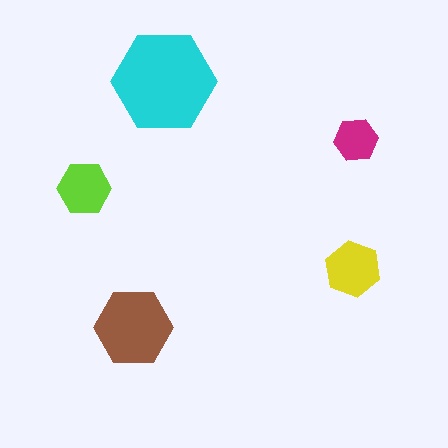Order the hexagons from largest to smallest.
the cyan one, the brown one, the yellow one, the lime one, the magenta one.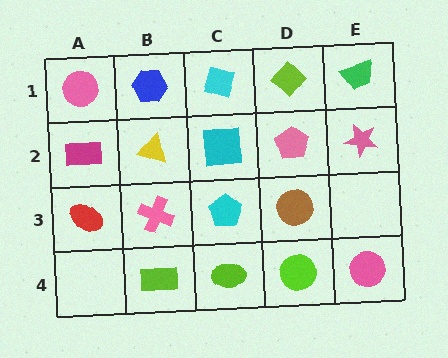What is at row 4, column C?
A lime ellipse.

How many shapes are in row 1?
5 shapes.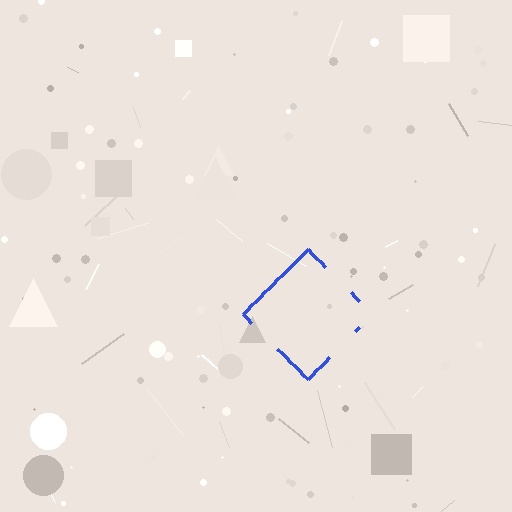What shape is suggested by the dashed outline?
The dashed outline suggests a diamond.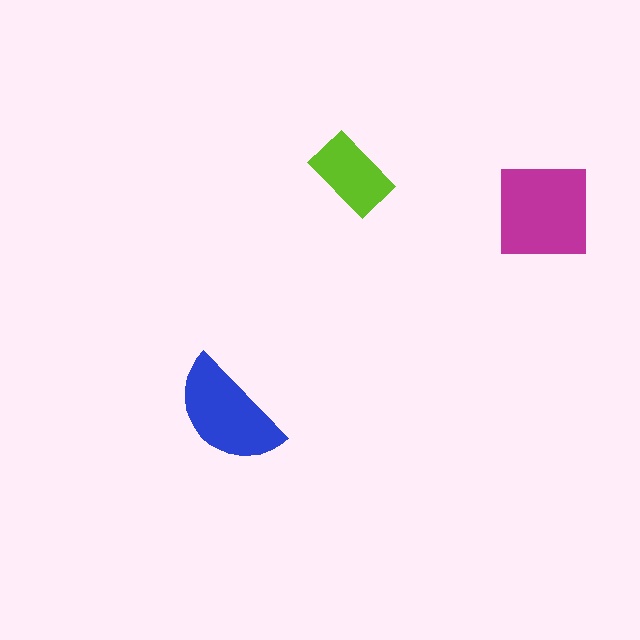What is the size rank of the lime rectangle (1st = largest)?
3rd.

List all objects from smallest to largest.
The lime rectangle, the blue semicircle, the magenta square.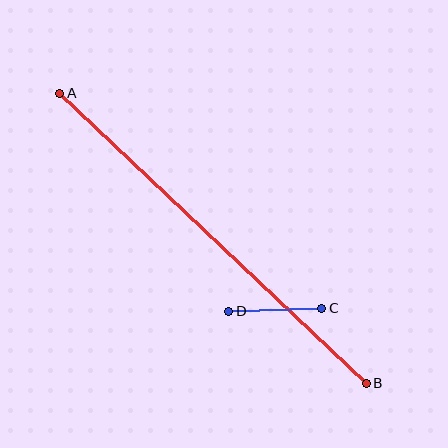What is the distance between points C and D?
The distance is approximately 93 pixels.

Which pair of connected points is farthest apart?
Points A and B are farthest apart.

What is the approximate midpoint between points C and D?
The midpoint is at approximately (275, 310) pixels.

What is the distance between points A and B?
The distance is approximately 422 pixels.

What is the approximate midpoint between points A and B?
The midpoint is at approximately (213, 238) pixels.